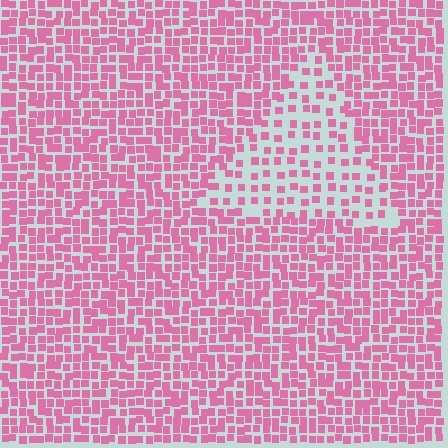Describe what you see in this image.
The image contains small pink elements arranged at two different densities. A triangle-shaped region is visible where the elements are less densely packed than the surrounding area.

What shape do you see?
I see a triangle.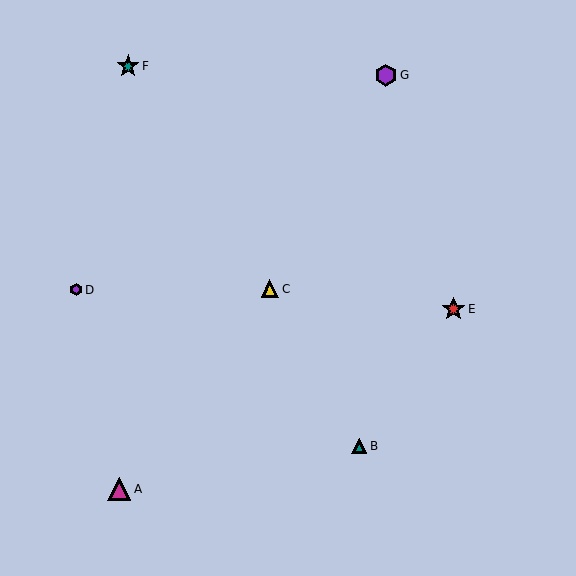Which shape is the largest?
The red star (labeled E) is the largest.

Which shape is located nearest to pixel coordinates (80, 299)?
The purple hexagon (labeled D) at (76, 290) is nearest to that location.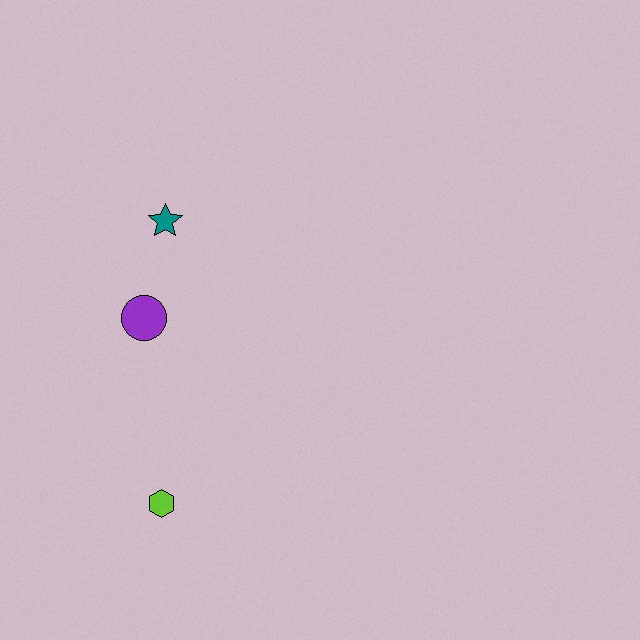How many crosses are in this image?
There are no crosses.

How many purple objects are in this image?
There is 1 purple object.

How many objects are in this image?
There are 3 objects.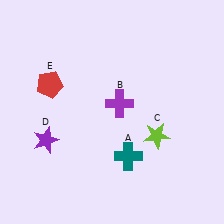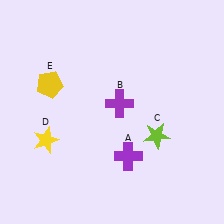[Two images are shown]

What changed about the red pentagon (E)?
In Image 1, E is red. In Image 2, it changed to yellow.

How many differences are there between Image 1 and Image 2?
There are 3 differences between the two images.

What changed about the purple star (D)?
In Image 1, D is purple. In Image 2, it changed to yellow.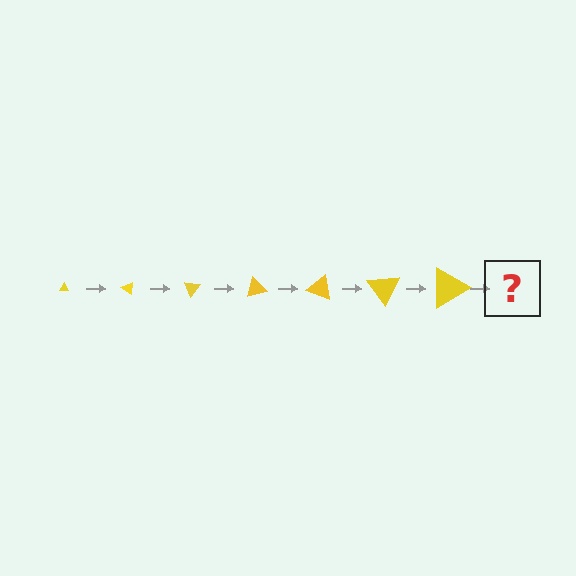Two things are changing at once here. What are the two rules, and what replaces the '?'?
The two rules are that the triangle grows larger each step and it rotates 35 degrees each step. The '?' should be a triangle, larger than the previous one and rotated 245 degrees from the start.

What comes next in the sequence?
The next element should be a triangle, larger than the previous one and rotated 245 degrees from the start.